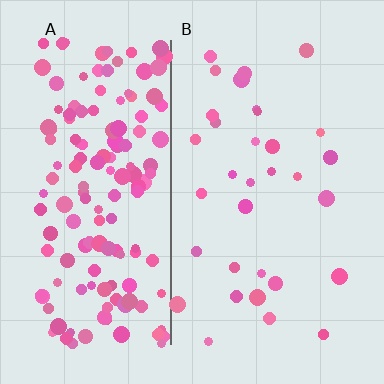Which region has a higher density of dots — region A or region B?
A (the left).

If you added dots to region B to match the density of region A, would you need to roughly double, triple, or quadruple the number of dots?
Approximately quadruple.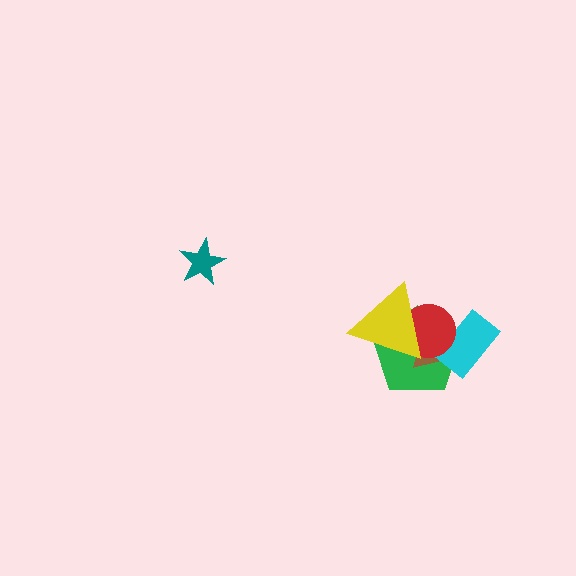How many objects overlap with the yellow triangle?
3 objects overlap with the yellow triangle.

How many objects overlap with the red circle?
4 objects overlap with the red circle.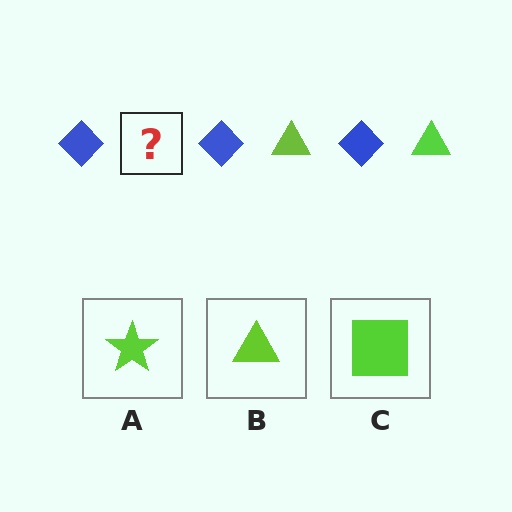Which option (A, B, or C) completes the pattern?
B.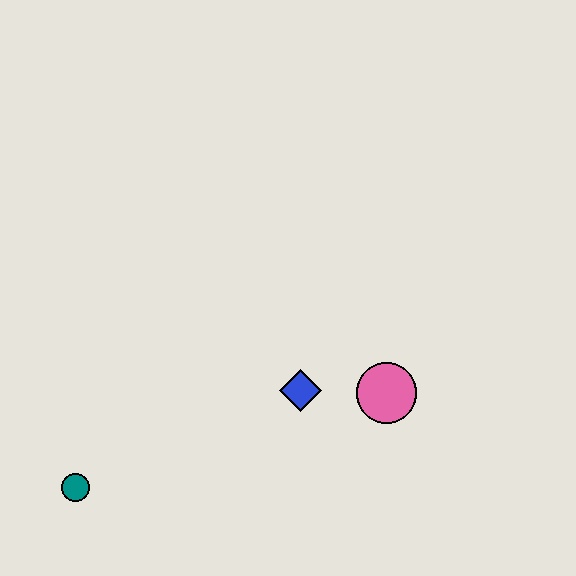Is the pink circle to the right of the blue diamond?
Yes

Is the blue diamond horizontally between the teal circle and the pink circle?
Yes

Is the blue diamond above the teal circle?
Yes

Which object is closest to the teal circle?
The blue diamond is closest to the teal circle.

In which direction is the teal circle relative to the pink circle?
The teal circle is to the left of the pink circle.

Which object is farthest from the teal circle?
The pink circle is farthest from the teal circle.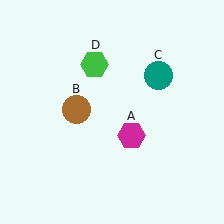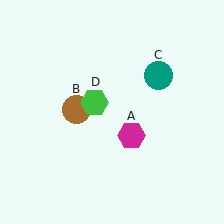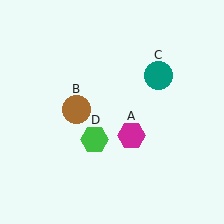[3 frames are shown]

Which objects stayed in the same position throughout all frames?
Magenta hexagon (object A) and brown circle (object B) and teal circle (object C) remained stationary.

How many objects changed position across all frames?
1 object changed position: green hexagon (object D).